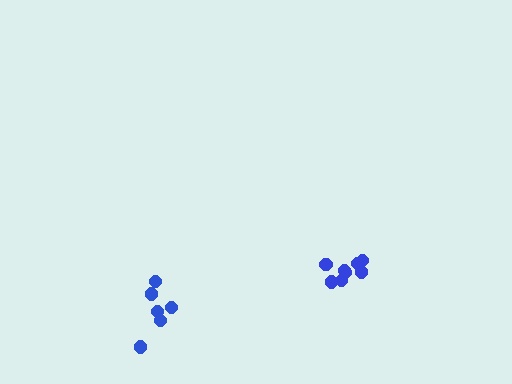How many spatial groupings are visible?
There are 2 spatial groupings.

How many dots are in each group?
Group 1: 6 dots, Group 2: 8 dots (14 total).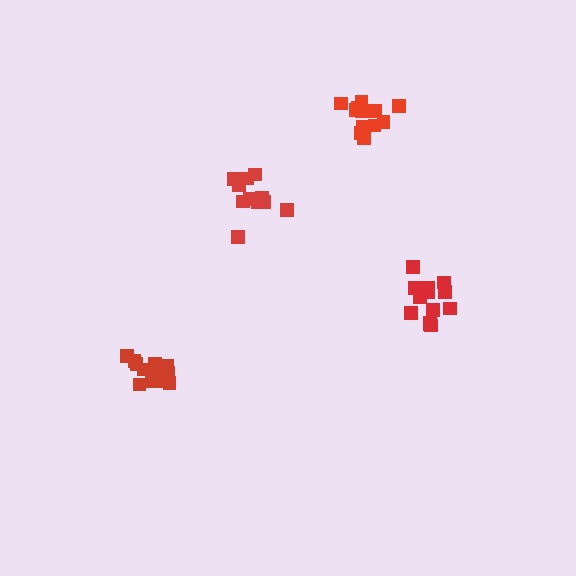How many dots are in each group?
Group 1: 11 dots, Group 2: 12 dots, Group 3: 13 dots, Group 4: 14 dots (50 total).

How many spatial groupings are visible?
There are 4 spatial groupings.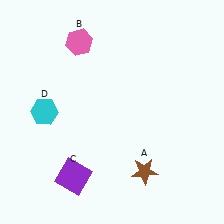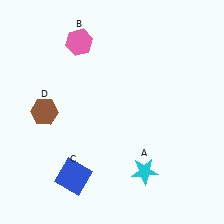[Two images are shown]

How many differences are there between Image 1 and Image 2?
There are 3 differences between the two images.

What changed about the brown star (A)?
In Image 1, A is brown. In Image 2, it changed to cyan.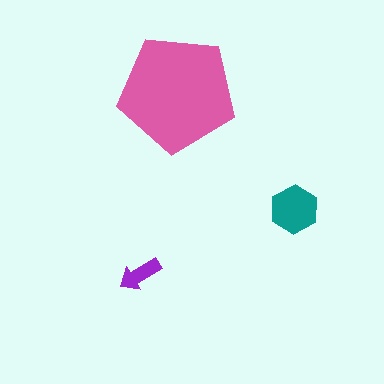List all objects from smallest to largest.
The purple arrow, the teal hexagon, the pink pentagon.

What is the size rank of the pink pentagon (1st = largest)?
1st.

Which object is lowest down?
The purple arrow is bottommost.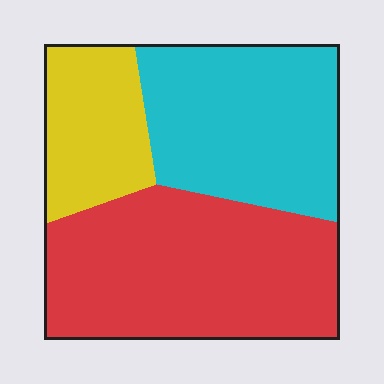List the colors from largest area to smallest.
From largest to smallest: red, cyan, yellow.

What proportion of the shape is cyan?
Cyan takes up about one third (1/3) of the shape.